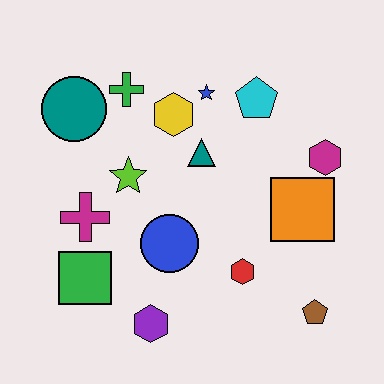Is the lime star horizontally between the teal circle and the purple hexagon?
Yes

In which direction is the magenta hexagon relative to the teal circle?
The magenta hexagon is to the right of the teal circle.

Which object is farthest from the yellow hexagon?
The brown pentagon is farthest from the yellow hexagon.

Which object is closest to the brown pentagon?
The red hexagon is closest to the brown pentagon.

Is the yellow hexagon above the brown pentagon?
Yes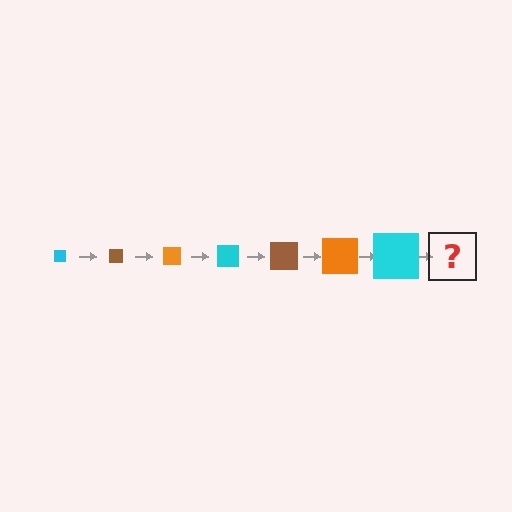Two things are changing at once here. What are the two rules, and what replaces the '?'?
The two rules are that the square grows larger each step and the color cycles through cyan, brown, and orange. The '?' should be a brown square, larger than the previous one.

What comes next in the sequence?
The next element should be a brown square, larger than the previous one.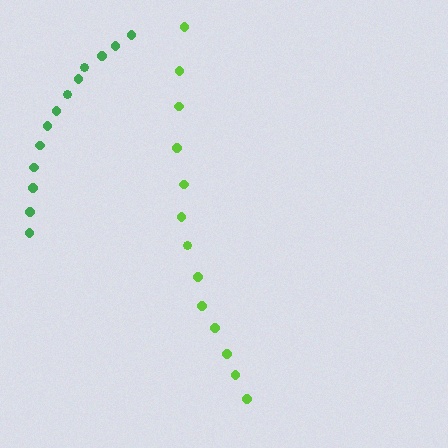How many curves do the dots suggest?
There are 2 distinct paths.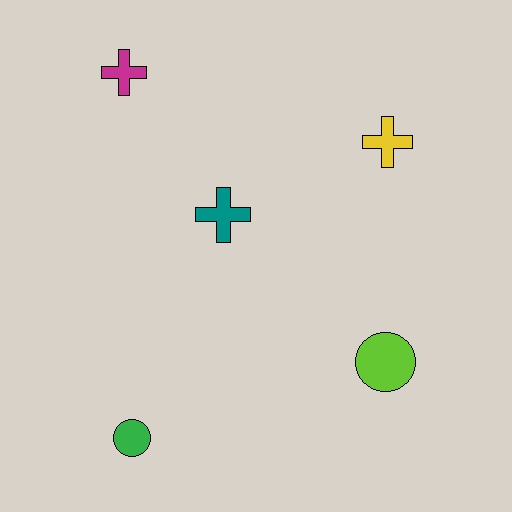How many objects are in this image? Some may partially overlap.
There are 5 objects.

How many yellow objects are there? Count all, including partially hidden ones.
There is 1 yellow object.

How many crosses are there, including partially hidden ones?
There are 3 crosses.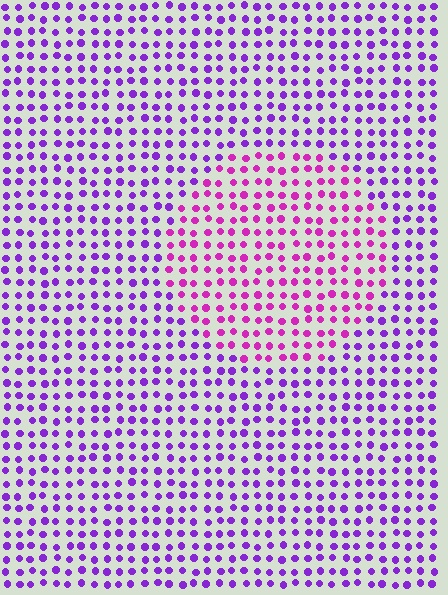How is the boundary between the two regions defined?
The boundary is defined purely by a slight shift in hue (about 35 degrees). Spacing, size, and orientation are identical on both sides.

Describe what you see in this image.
The image is filled with small purple elements in a uniform arrangement. A circle-shaped region is visible where the elements are tinted to a slightly different hue, forming a subtle color boundary.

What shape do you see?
I see a circle.